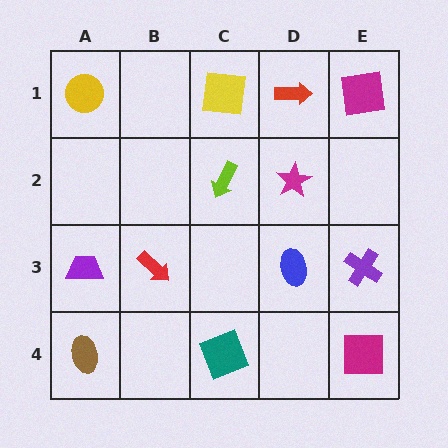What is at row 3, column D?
A blue ellipse.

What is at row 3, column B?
A red arrow.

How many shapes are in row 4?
3 shapes.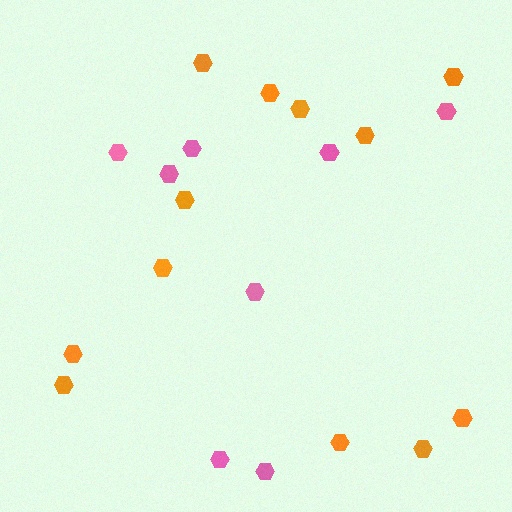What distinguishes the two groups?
There are 2 groups: one group of orange hexagons (12) and one group of pink hexagons (8).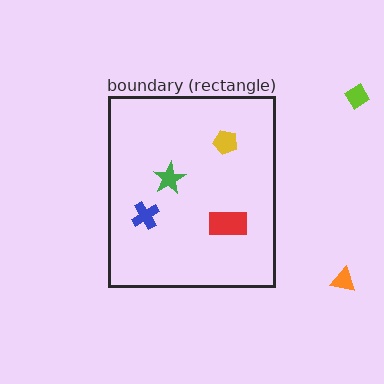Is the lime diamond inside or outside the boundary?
Outside.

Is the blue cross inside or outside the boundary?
Inside.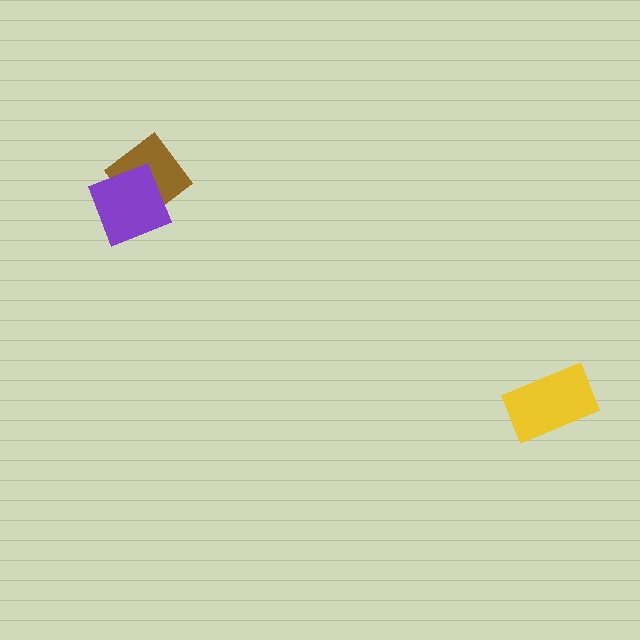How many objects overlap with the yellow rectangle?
0 objects overlap with the yellow rectangle.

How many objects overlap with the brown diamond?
1 object overlaps with the brown diamond.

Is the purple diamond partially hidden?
No, no other shape covers it.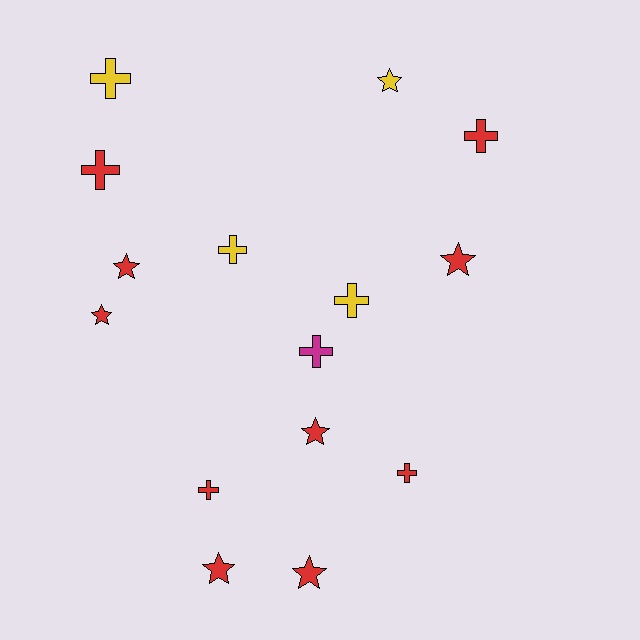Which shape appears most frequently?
Cross, with 8 objects.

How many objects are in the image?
There are 15 objects.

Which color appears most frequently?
Red, with 10 objects.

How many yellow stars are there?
There is 1 yellow star.